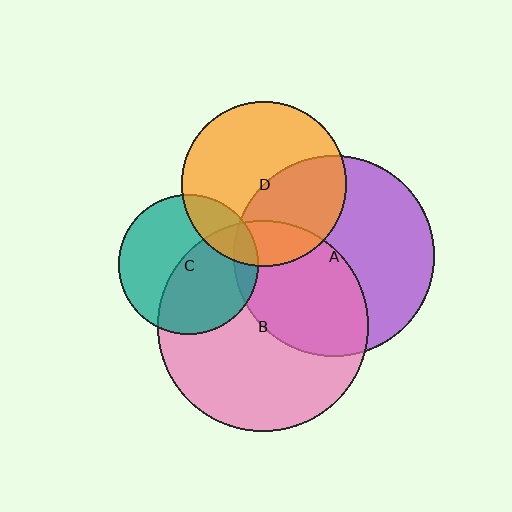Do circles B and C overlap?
Yes.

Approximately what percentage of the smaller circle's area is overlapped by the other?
Approximately 50%.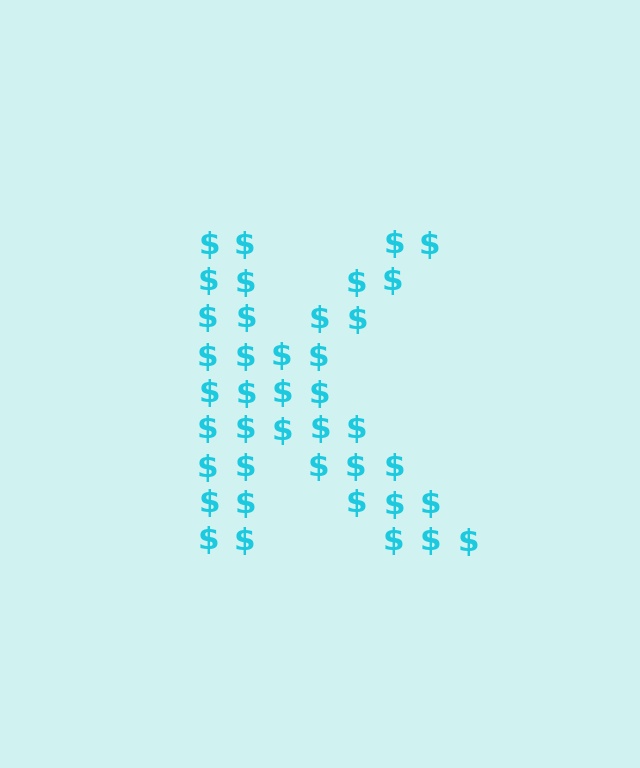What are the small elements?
The small elements are dollar signs.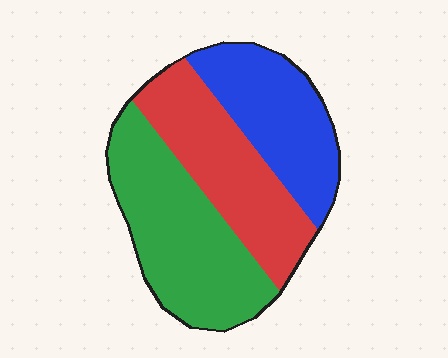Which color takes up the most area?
Green, at roughly 40%.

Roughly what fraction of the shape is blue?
Blue covers 28% of the shape.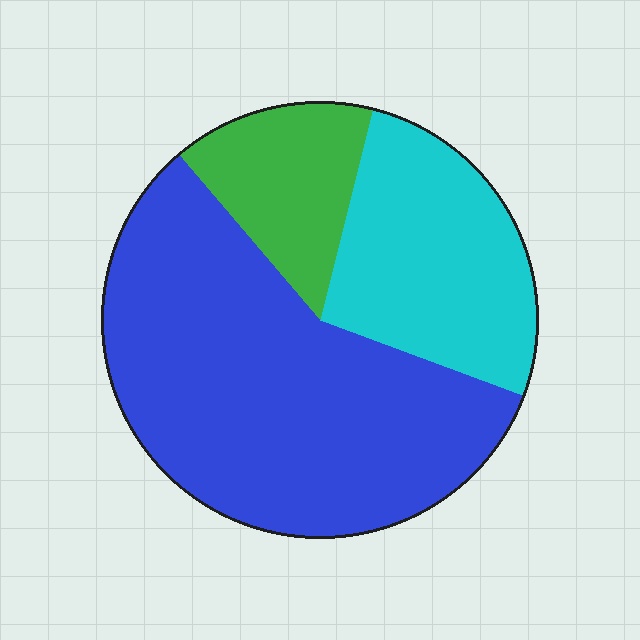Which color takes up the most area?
Blue, at roughly 60%.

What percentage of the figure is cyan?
Cyan takes up about one quarter (1/4) of the figure.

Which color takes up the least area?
Green, at roughly 15%.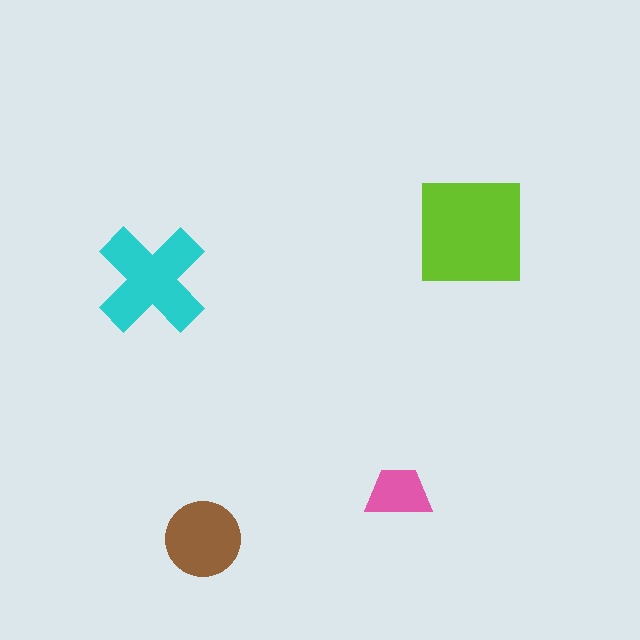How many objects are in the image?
There are 4 objects in the image.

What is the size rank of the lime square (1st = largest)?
1st.